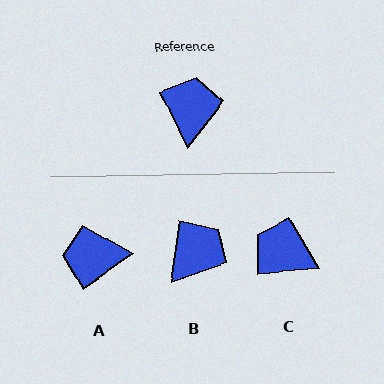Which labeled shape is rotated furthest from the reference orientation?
A, about 99 degrees away.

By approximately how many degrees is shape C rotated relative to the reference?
Approximately 69 degrees counter-clockwise.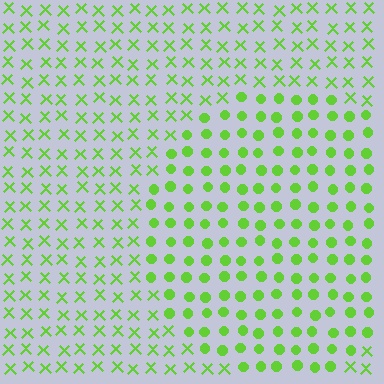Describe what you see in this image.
The image is filled with small lime elements arranged in a uniform grid. A circle-shaped region contains circles, while the surrounding area contains X marks. The boundary is defined purely by the change in element shape.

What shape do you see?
I see a circle.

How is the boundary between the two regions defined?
The boundary is defined by a change in element shape: circles inside vs. X marks outside. All elements share the same color and spacing.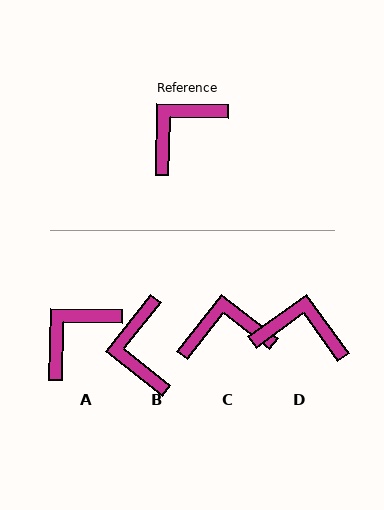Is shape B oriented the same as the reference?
No, it is off by about 53 degrees.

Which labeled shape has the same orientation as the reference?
A.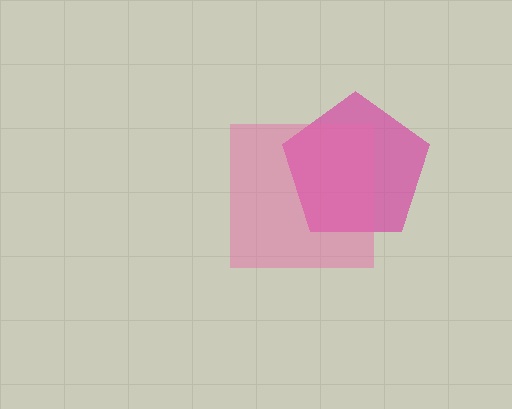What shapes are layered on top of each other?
The layered shapes are: a magenta pentagon, a pink square.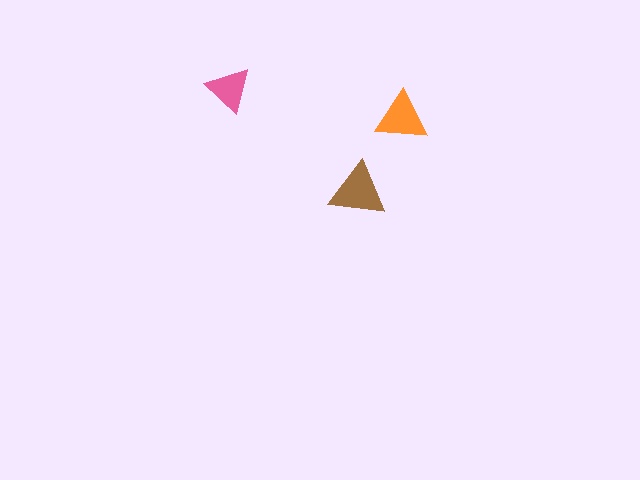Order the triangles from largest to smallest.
the brown one, the orange one, the pink one.